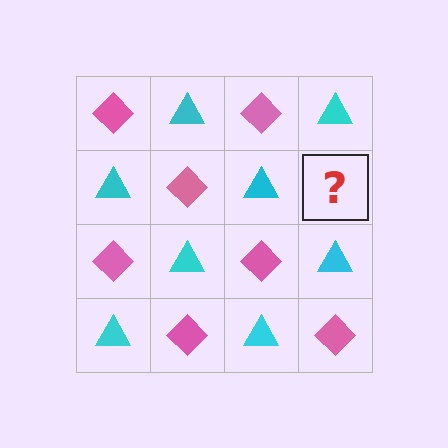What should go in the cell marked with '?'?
The missing cell should contain a pink diamond.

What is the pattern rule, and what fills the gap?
The rule is that it alternates pink diamond and cyan triangle in a checkerboard pattern. The gap should be filled with a pink diamond.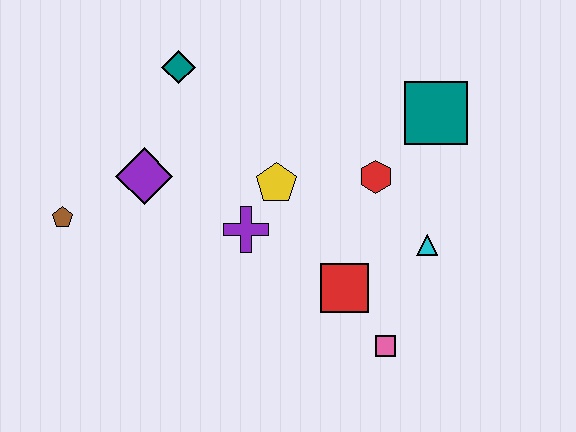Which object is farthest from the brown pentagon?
The teal square is farthest from the brown pentagon.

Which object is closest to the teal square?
The red hexagon is closest to the teal square.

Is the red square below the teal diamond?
Yes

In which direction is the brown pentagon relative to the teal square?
The brown pentagon is to the left of the teal square.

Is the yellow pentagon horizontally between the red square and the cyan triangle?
No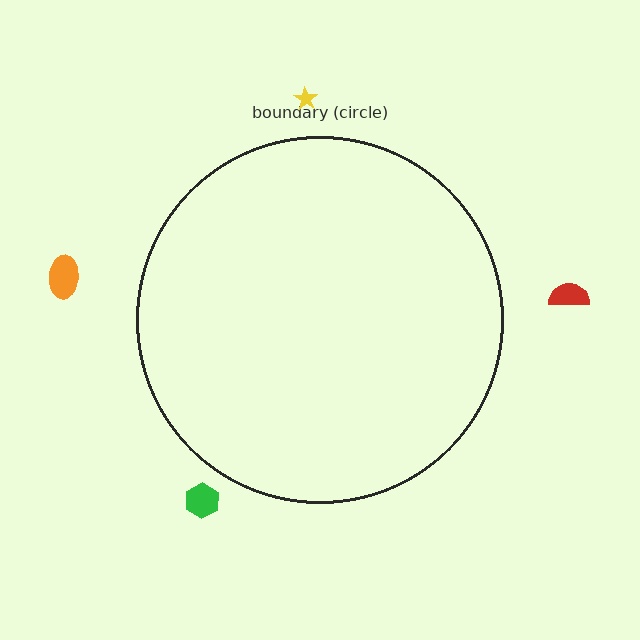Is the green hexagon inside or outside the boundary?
Outside.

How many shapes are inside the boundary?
0 inside, 4 outside.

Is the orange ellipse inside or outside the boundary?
Outside.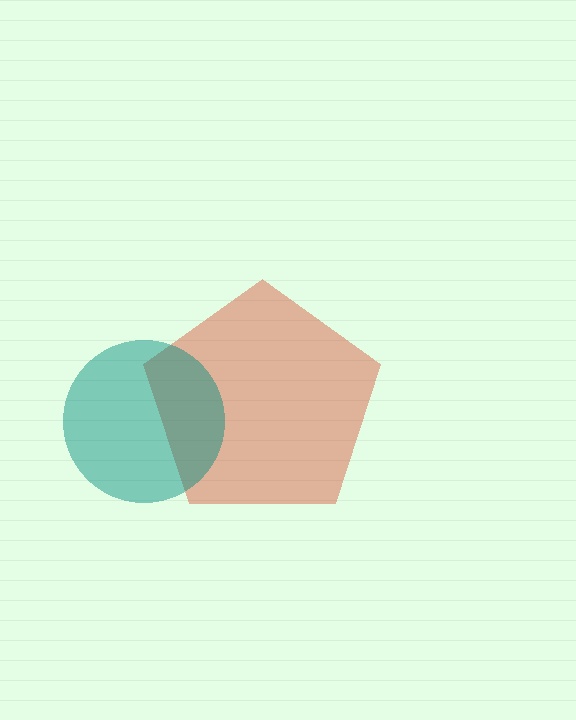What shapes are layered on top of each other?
The layered shapes are: a red pentagon, a teal circle.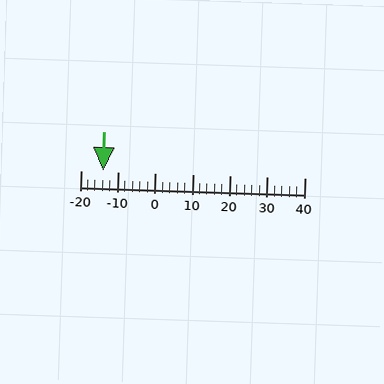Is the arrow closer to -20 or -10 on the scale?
The arrow is closer to -10.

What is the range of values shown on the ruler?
The ruler shows values from -20 to 40.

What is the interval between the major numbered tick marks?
The major tick marks are spaced 10 units apart.